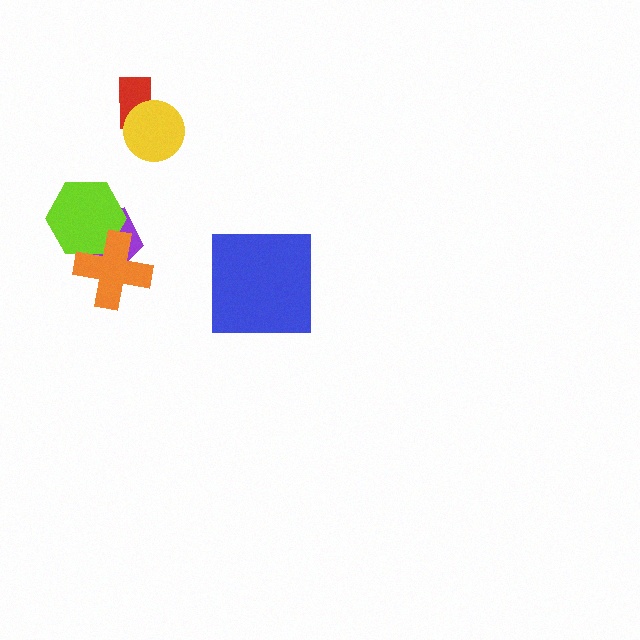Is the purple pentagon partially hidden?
Yes, it is partially covered by another shape.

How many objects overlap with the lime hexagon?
2 objects overlap with the lime hexagon.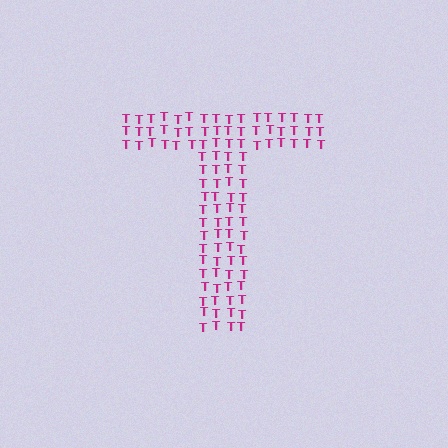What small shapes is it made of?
It is made of small letter T's.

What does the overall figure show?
The overall figure shows the letter T.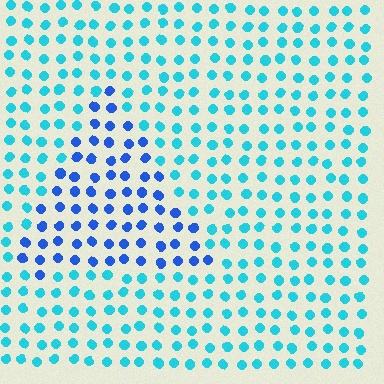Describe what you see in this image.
The image is filled with small cyan elements in a uniform arrangement. A triangle-shaped region is visible where the elements are tinted to a slightly different hue, forming a subtle color boundary.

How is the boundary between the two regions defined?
The boundary is defined purely by a slight shift in hue (about 38 degrees). Spacing, size, and orientation are identical on both sides.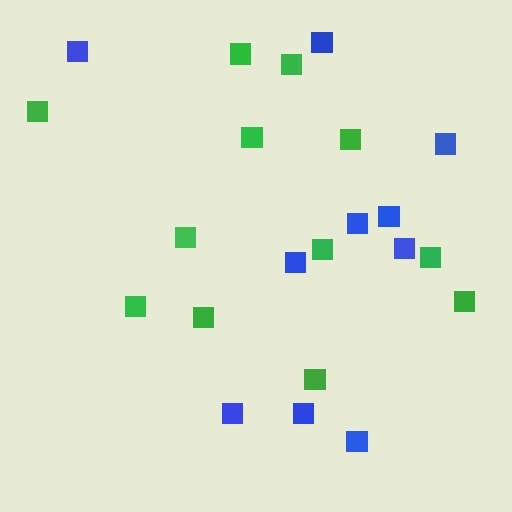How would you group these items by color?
There are 2 groups: one group of blue squares (10) and one group of green squares (12).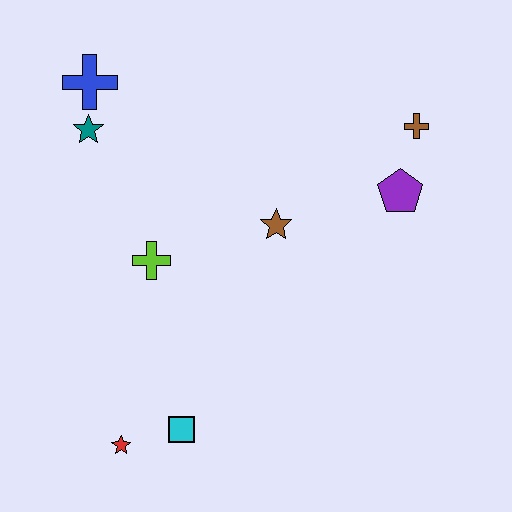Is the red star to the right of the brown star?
No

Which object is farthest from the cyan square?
The brown cross is farthest from the cyan square.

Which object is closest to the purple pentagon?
The brown cross is closest to the purple pentagon.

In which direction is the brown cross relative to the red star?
The brown cross is above the red star.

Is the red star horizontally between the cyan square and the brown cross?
No